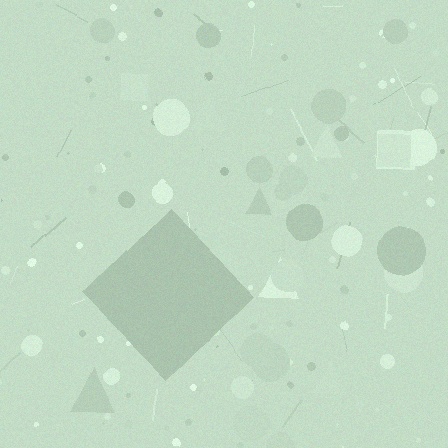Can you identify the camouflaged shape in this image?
The camouflaged shape is a diamond.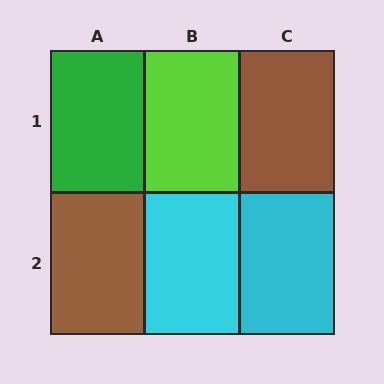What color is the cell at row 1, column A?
Green.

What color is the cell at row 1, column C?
Brown.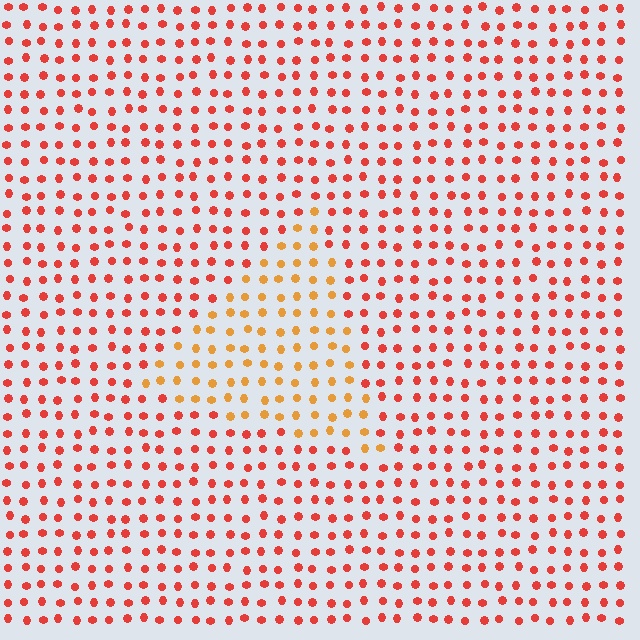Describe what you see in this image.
The image is filled with small red elements in a uniform arrangement. A triangle-shaped region is visible where the elements are tinted to a slightly different hue, forming a subtle color boundary.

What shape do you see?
I see a triangle.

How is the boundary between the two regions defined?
The boundary is defined purely by a slight shift in hue (about 33 degrees). Spacing, size, and orientation are identical on both sides.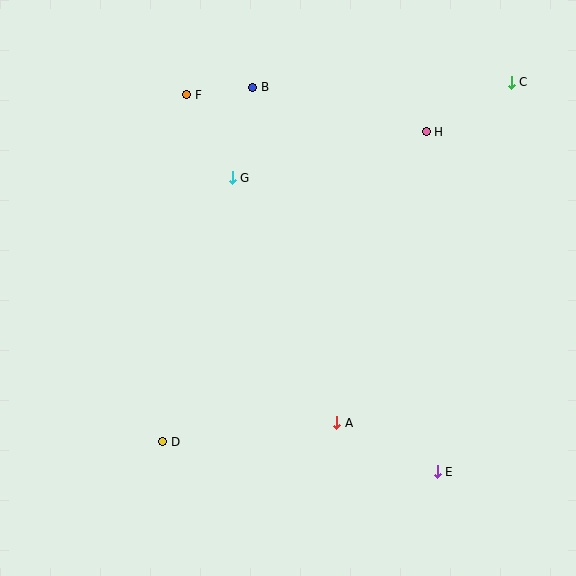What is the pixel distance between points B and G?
The distance between B and G is 93 pixels.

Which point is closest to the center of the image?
Point G at (232, 178) is closest to the center.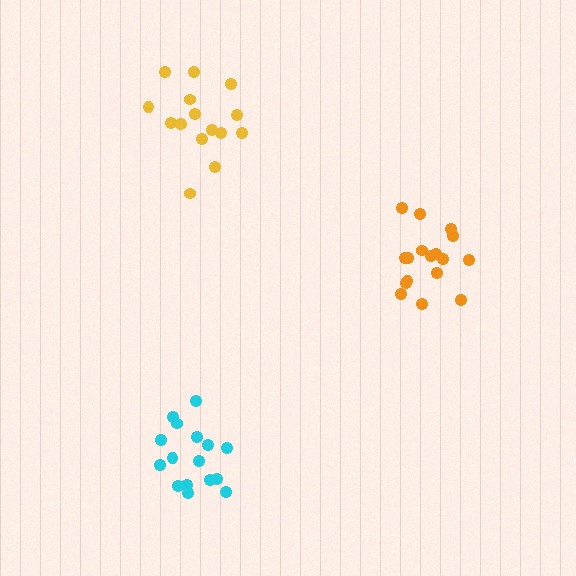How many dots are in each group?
Group 1: 16 dots, Group 2: 17 dots, Group 3: 15 dots (48 total).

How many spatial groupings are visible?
There are 3 spatial groupings.